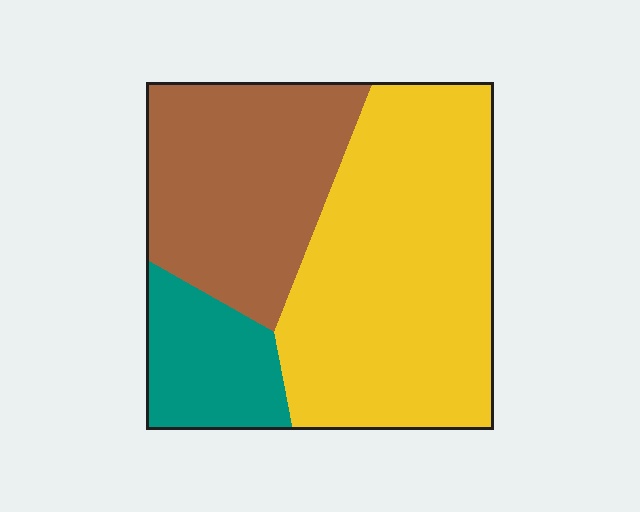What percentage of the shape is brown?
Brown covers 33% of the shape.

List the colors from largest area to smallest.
From largest to smallest: yellow, brown, teal.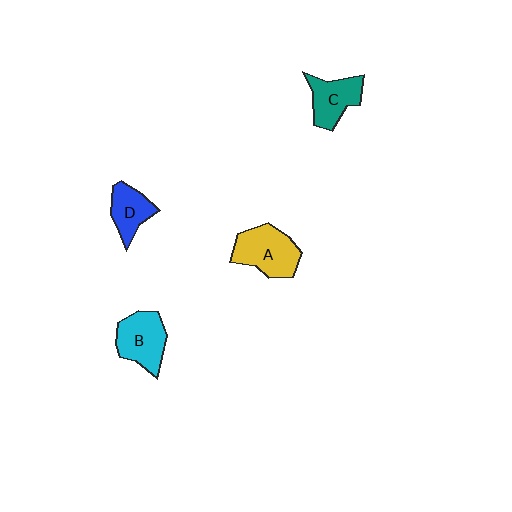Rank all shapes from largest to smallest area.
From largest to smallest: A (yellow), B (cyan), C (teal), D (blue).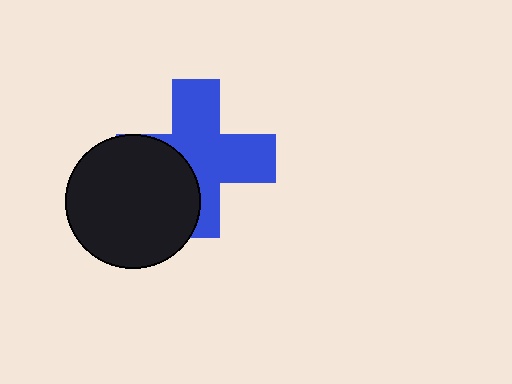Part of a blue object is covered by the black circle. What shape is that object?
It is a cross.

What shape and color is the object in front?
The object in front is a black circle.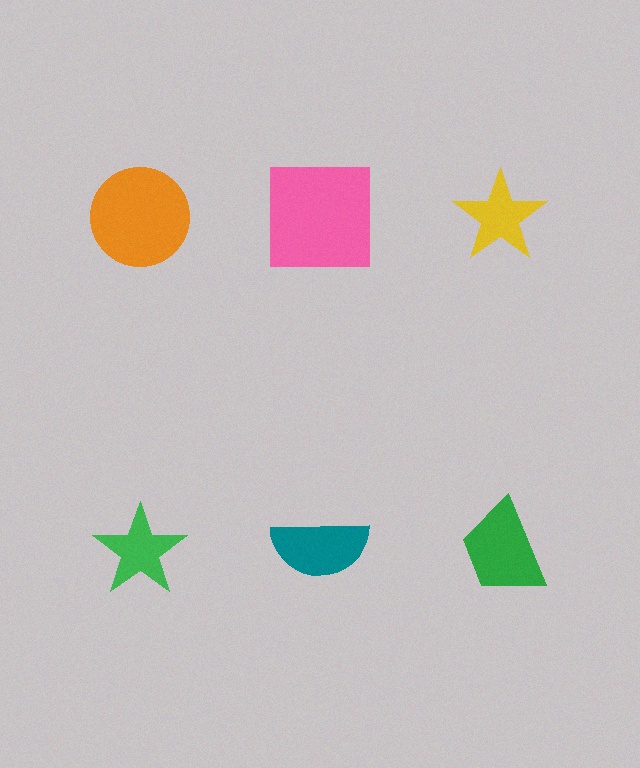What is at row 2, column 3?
A green trapezoid.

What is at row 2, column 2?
A teal semicircle.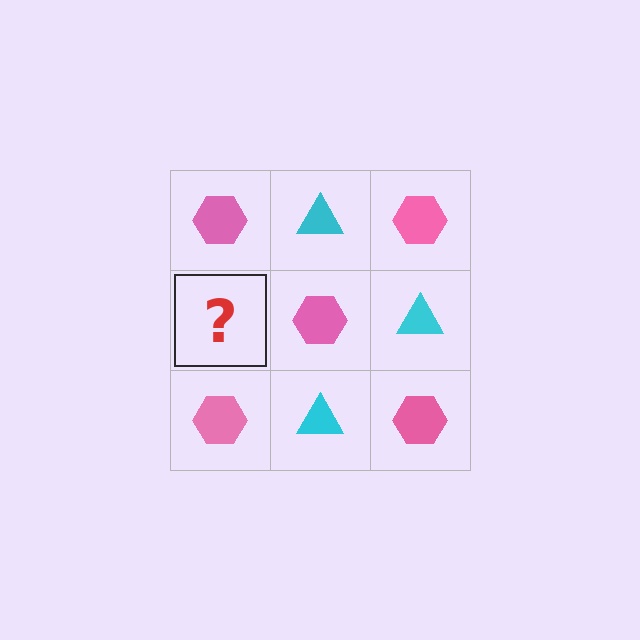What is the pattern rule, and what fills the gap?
The rule is that it alternates pink hexagon and cyan triangle in a checkerboard pattern. The gap should be filled with a cyan triangle.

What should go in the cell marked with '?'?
The missing cell should contain a cyan triangle.